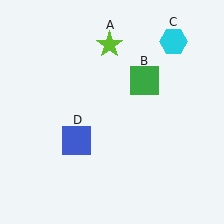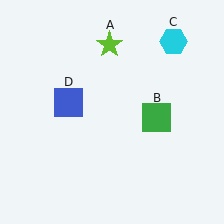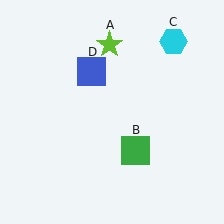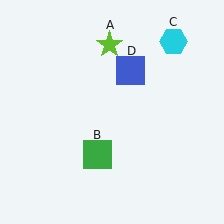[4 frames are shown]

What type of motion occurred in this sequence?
The green square (object B), blue square (object D) rotated clockwise around the center of the scene.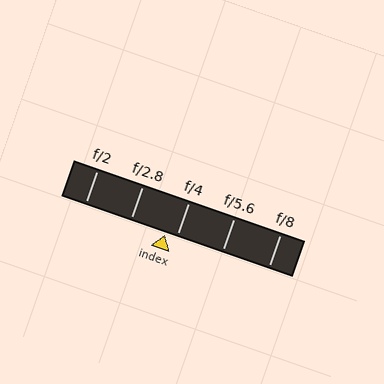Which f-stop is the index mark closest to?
The index mark is closest to f/4.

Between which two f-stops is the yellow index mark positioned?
The index mark is between f/2.8 and f/4.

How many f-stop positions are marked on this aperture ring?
There are 5 f-stop positions marked.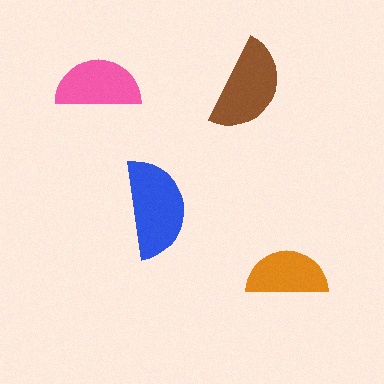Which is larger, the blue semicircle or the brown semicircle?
The blue one.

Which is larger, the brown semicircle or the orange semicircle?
The brown one.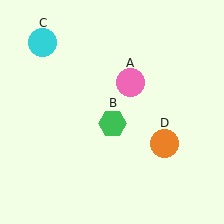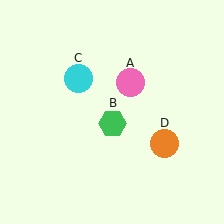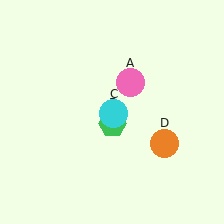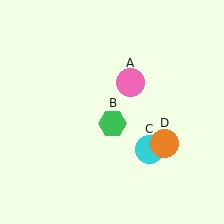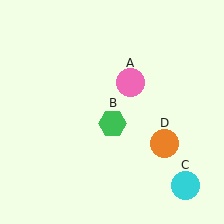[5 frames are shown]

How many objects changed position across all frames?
1 object changed position: cyan circle (object C).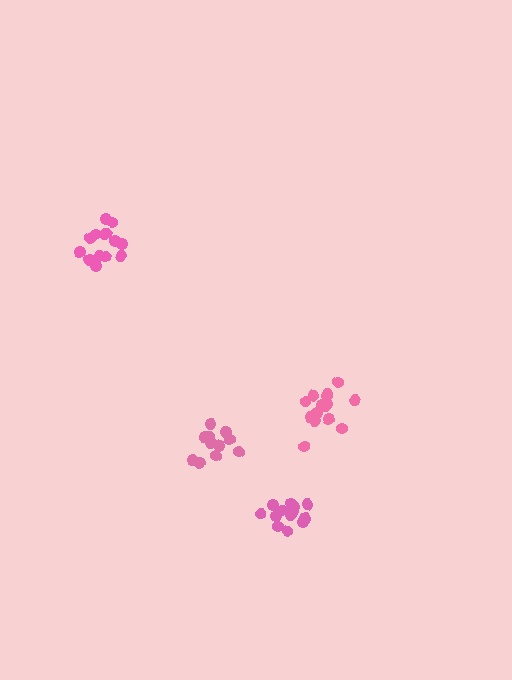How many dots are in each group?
Group 1: 15 dots, Group 2: 13 dots, Group 3: 13 dots, Group 4: 14 dots (55 total).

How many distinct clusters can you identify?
There are 4 distinct clusters.